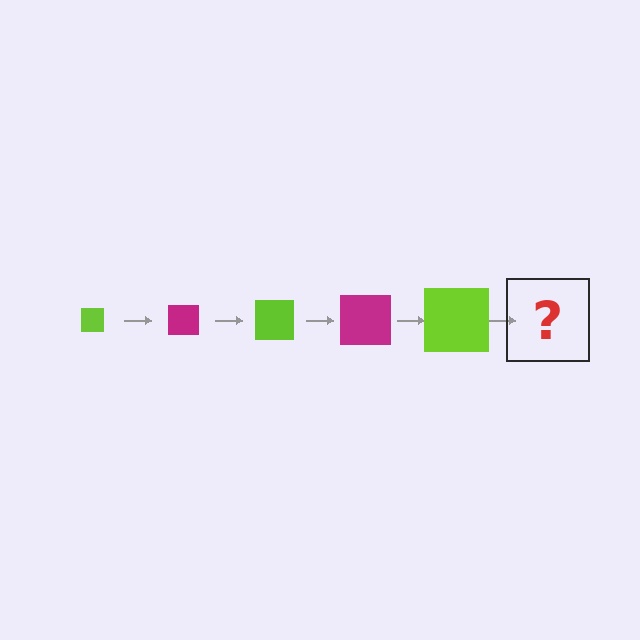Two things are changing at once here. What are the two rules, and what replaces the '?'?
The two rules are that the square grows larger each step and the color cycles through lime and magenta. The '?' should be a magenta square, larger than the previous one.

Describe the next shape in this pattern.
It should be a magenta square, larger than the previous one.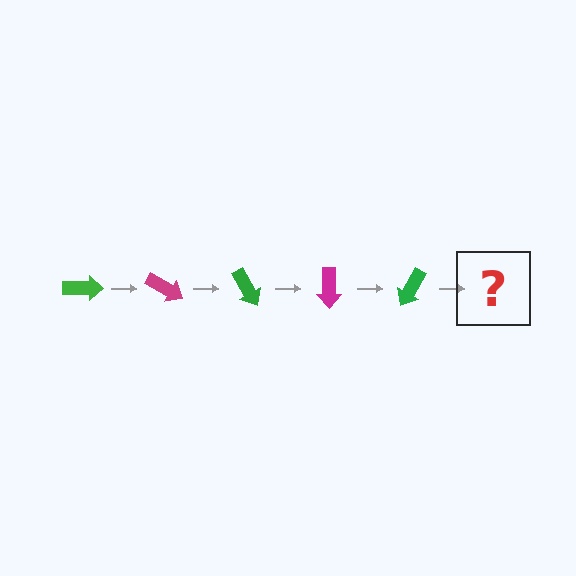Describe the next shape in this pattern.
It should be a magenta arrow, rotated 150 degrees from the start.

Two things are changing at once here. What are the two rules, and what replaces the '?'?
The two rules are that it rotates 30 degrees each step and the color cycles through green and magenta. The '?' should be a magenta arrow, rotated 150 degrees from the start.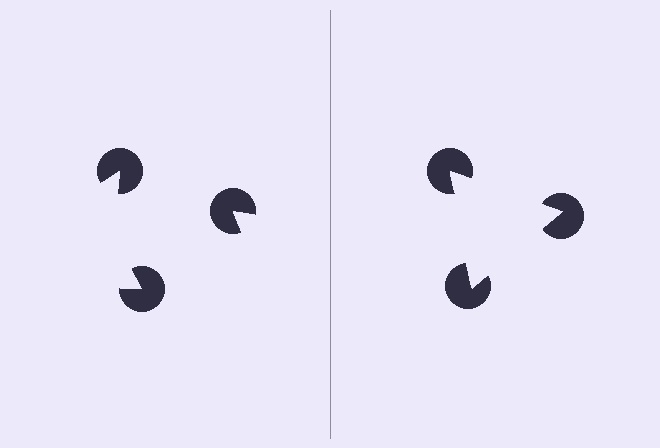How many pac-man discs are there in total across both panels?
6 — 3 on each side.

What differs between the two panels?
The pac-man discs are positioned identically on both sides; only the wedge orientations differ. On the right they align to a triangle; on the left they are misaligned.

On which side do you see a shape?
An illusory triangle appears on the right side. On the left side the wedge cuts are rotated, so no coherent shape forms.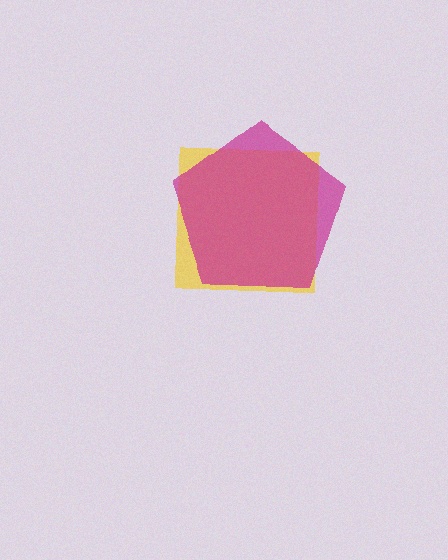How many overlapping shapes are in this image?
There are 2 overlapping shapes in the image.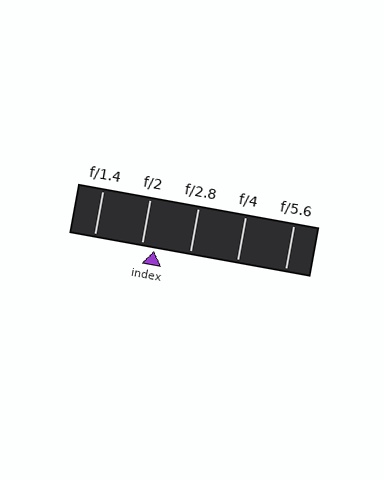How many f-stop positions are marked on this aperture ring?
There are 5 f-stop positions marked.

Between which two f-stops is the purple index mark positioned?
The index mark is between f/2 and f/2.8.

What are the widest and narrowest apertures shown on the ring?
The widest aperture shown is f/1.4 and the narrowest is f/5.6.